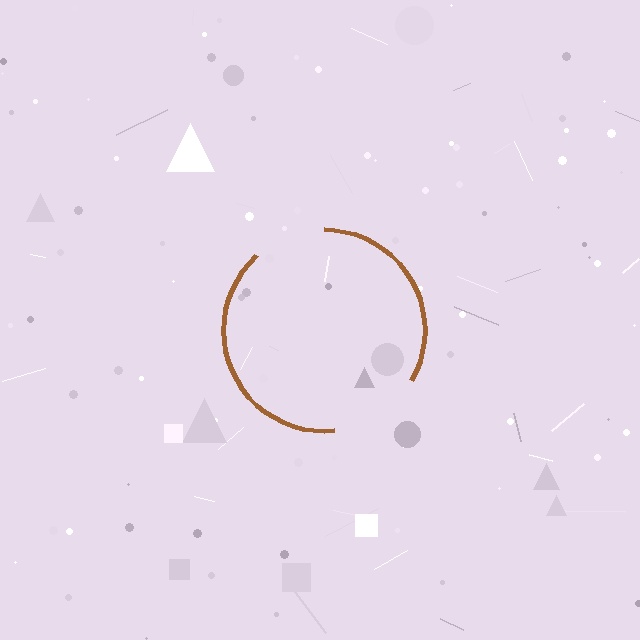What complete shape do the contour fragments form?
The contour fragments form a circle.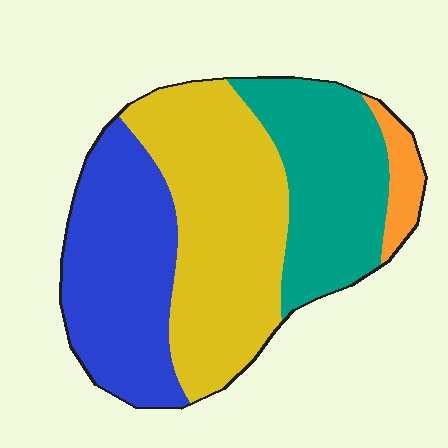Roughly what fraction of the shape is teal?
Teal covers about 25% of the shape.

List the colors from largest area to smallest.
From largest to smallest: yellow, blue, teal, orange.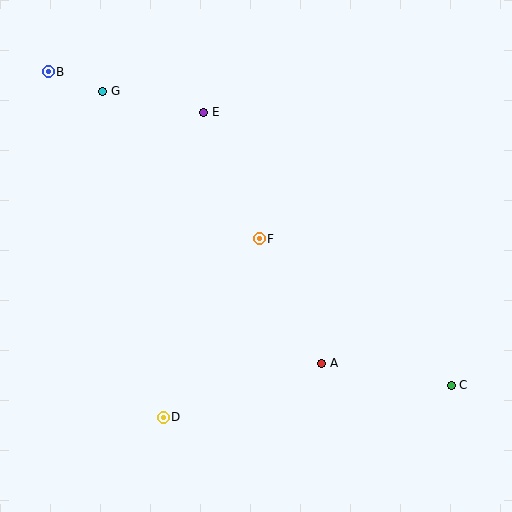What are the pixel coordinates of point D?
Point D is at (163, 417).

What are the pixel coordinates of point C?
Point C is at (451, 385).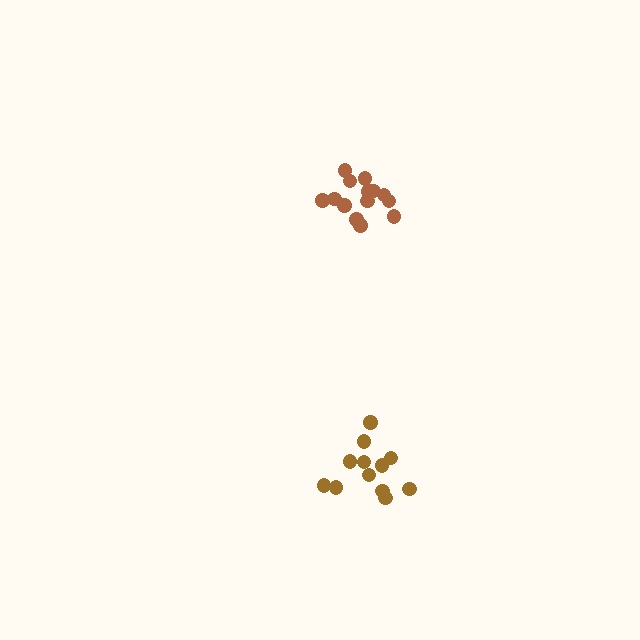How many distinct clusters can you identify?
There are 2 distinct clusters.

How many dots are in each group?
Group 1: 14 dots, Group 2: 12 dots (26 total).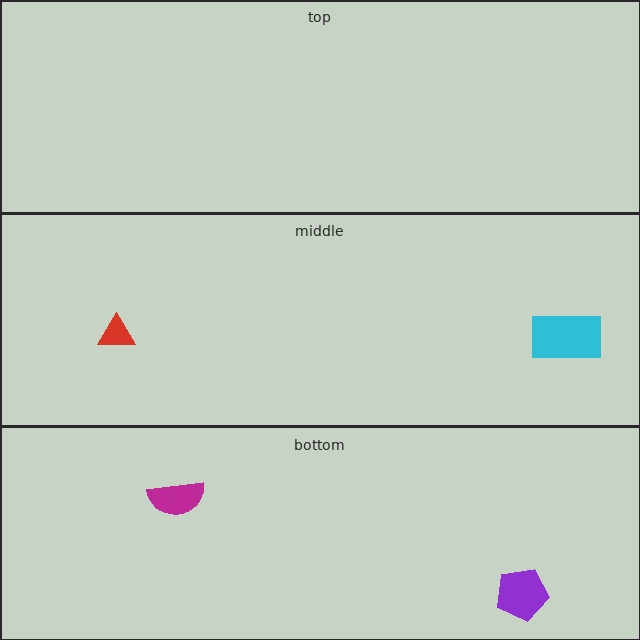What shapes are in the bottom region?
The purple pentagon, the magenta semicircle.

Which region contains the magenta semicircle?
The bottom region.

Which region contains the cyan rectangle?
The middle region.